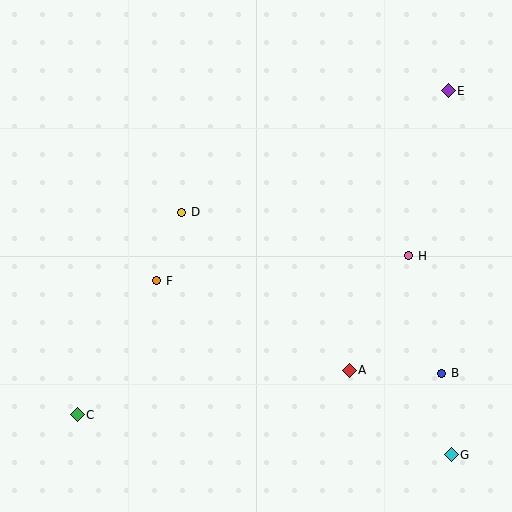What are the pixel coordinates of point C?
Point C is at (77, 415).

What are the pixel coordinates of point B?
Point B is at (442, 373).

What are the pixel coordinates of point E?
Point E is at (448, 91).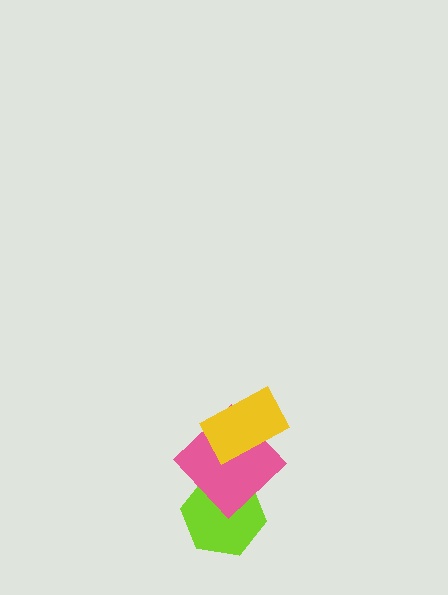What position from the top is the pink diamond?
The pink diamond is 2nd from the top.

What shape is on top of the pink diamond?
The yellow rectangle is on top of the pink diamond.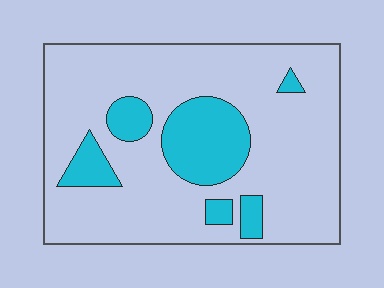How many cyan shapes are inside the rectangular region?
6.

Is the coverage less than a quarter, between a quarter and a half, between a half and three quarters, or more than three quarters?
Less than a quarter.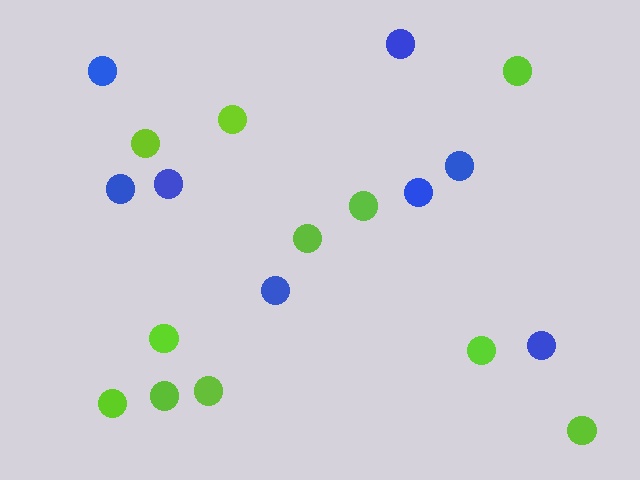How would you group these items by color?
There are 2 groups: one group of blue circles (8) and one group of lime circles (11).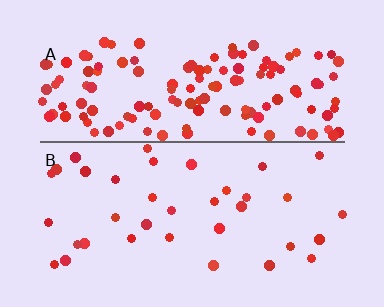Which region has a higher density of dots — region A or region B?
A (the top).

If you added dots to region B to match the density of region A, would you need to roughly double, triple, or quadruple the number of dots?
Approximately quadruple.